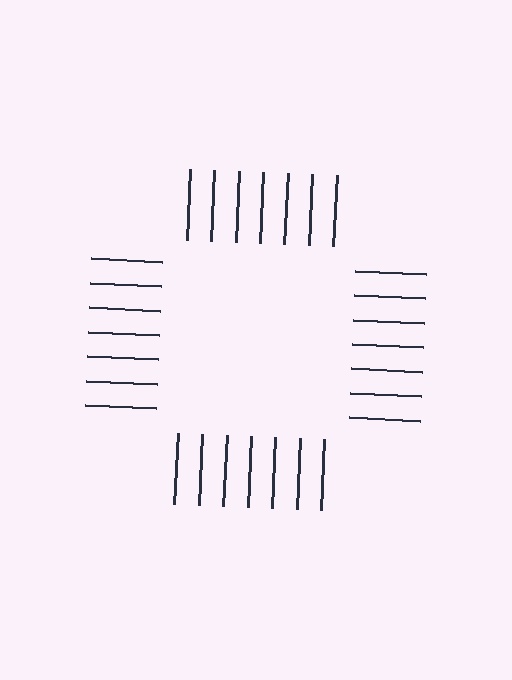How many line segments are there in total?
28 — 7 along each of the 4 edges.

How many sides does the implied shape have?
4 sides — the line-ends trace a square.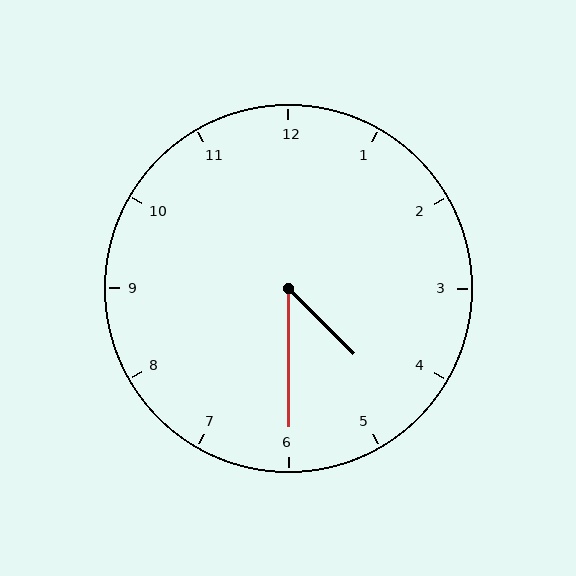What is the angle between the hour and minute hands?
Approximately 45 degrees.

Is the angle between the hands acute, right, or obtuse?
It is acute.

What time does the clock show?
4:30.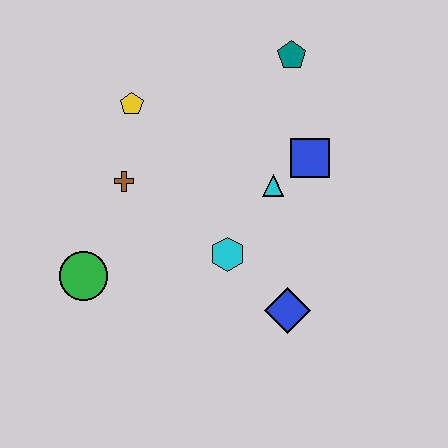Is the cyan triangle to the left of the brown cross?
No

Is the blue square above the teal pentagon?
No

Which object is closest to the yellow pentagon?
The brown cross is closest to the yellow pentagon.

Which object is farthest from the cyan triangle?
The green circle is farthest from the cyan triangle.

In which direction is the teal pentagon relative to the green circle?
The teal pentagon is above the green circle.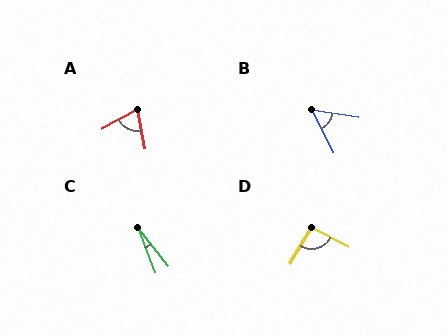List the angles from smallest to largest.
C (17°), B (54°), A (72°), D (93°).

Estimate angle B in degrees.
Approximately 54 degrees.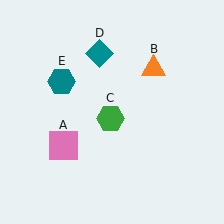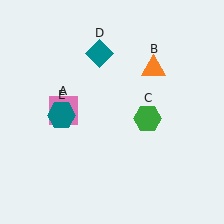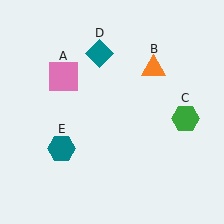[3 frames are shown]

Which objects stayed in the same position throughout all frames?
Orange triangle (object B) and teal diamond (object D) remained stationary.